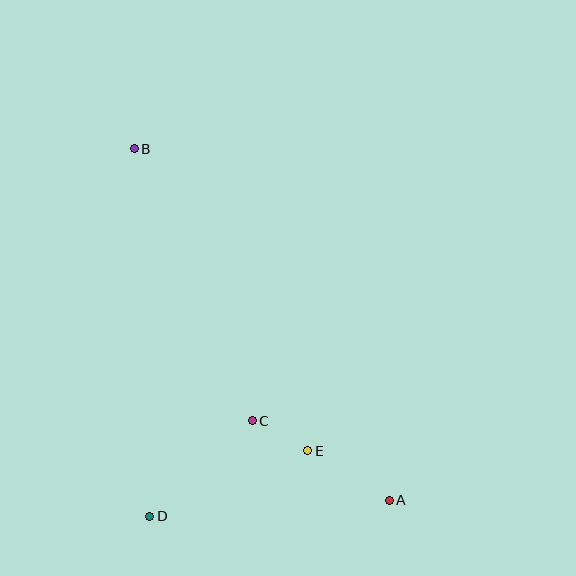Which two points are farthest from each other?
Points A and B are farthest from each other.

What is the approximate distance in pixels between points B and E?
The distance between B and E is approximately 348 pixels.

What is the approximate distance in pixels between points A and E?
The distance between A and E is approximately 95 pixels.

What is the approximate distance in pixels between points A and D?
The distance between A and D is approximately 240 pixels.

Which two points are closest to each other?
Points C and E are closest to each other.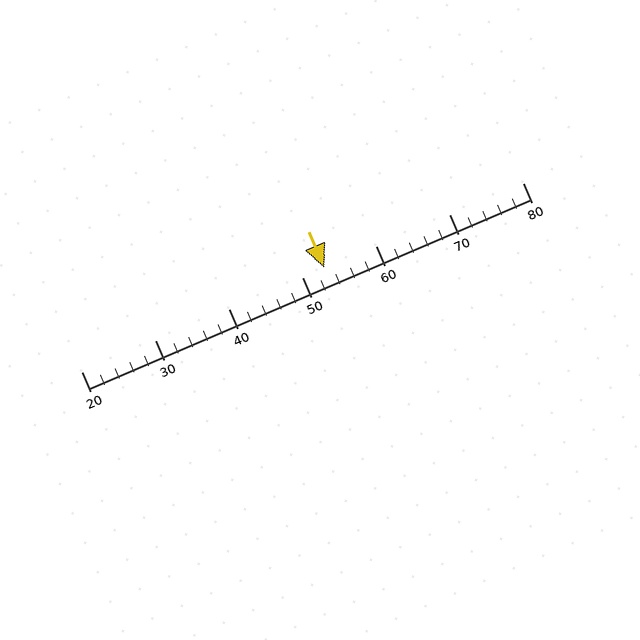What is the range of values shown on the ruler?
The ruler shows values from 20 to 80.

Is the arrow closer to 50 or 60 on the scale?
The arrow is closer to 50.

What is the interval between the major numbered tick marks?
The major tick marks are spaced 10 units apart.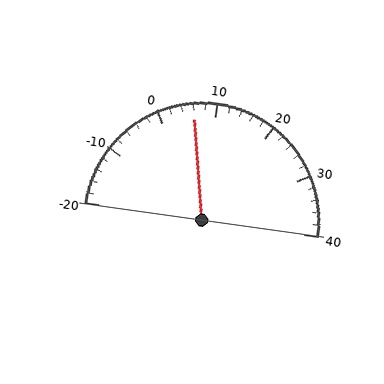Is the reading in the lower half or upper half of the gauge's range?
The reading is in the lower half of the range (-20 to 40).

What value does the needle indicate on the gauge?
The needle indicates approximately 6.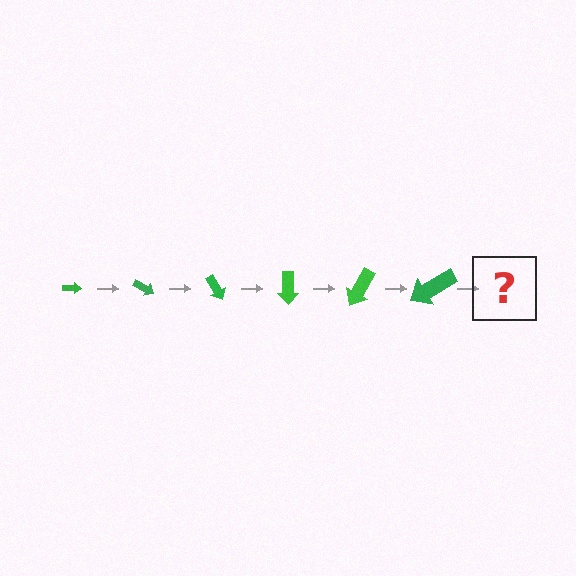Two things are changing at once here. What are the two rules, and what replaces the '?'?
The two rules are that the arrow grows larger each step and it rotates 30 degrees each step. The '?' should be an arrow, larger than the previous one and rotated 180 degrees from the start.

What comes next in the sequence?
The next element should be an arrow, larger than the previous one and rotated 180 degrees from the start.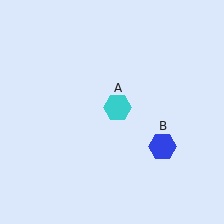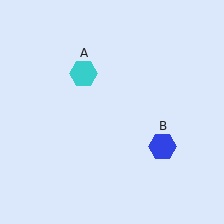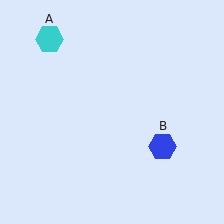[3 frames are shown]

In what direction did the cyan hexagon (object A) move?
The cyan hexagon (object A) moved up and to the left.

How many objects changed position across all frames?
1 object changed position: cyan hexagon (object A).